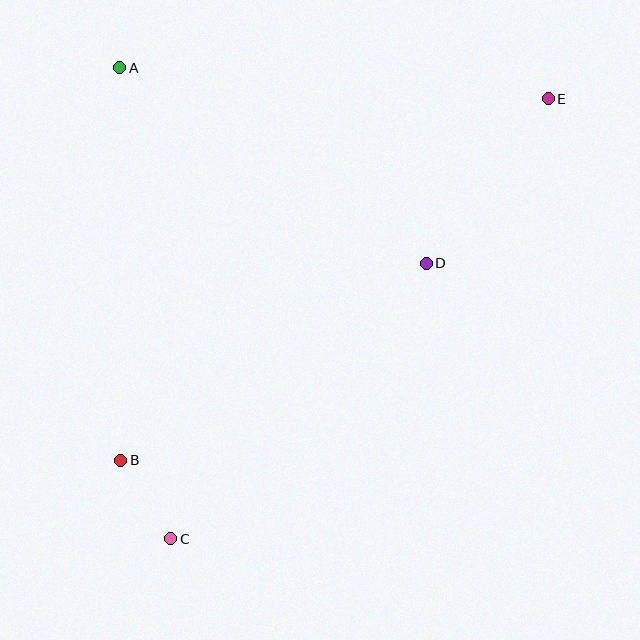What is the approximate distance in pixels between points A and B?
The distance between A and B is approximately 393 pixels.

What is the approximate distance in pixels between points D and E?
The distance between D and E is approximately 205 pixels.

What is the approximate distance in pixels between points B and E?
The distance between B and E is approximately 560 pixels.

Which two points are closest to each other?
Points B and C are closest to each other.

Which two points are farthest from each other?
Points C and E are farthest from each other.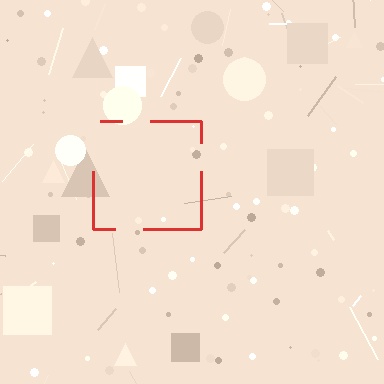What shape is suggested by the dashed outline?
The dashed outline suggests a square.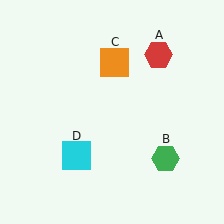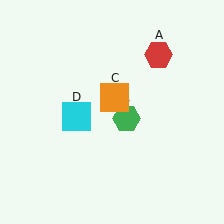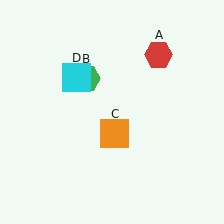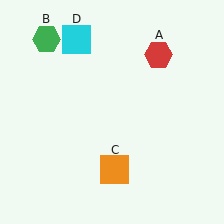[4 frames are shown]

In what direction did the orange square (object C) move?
The orange square (object C) moved down.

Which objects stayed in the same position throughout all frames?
Red hexagon (object A) remained stationary.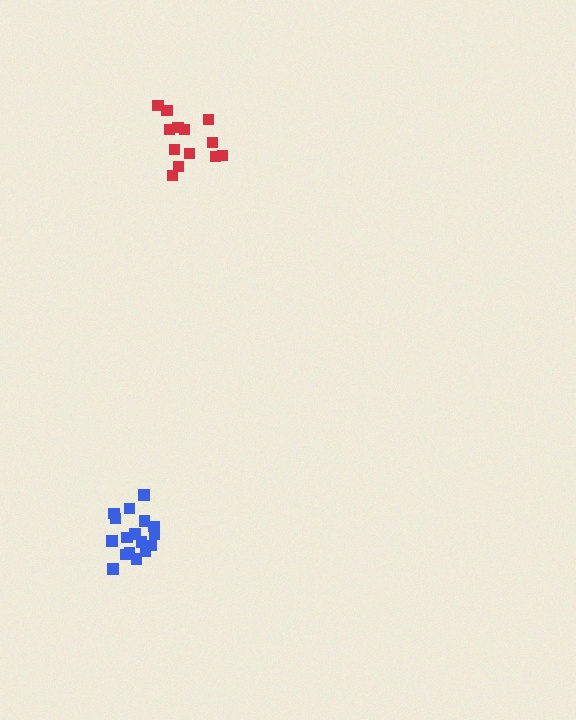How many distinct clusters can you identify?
There are 2 distinct clusters.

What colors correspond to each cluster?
The clusters are colored: red, blue.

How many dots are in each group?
Group 1: 13 dots, Group 2: 17 dots (30 total).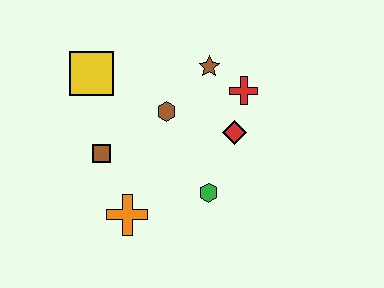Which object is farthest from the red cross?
The orange cross is farthest from the red cross.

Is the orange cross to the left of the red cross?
Yes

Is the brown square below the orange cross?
No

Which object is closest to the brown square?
The orange cross is closest to the brown square.